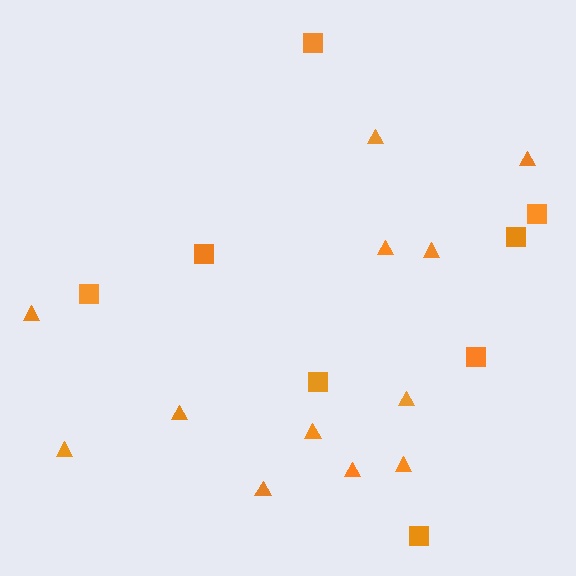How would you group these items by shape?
There are 2 groups: one group of squares (8) and one group of triangles (12).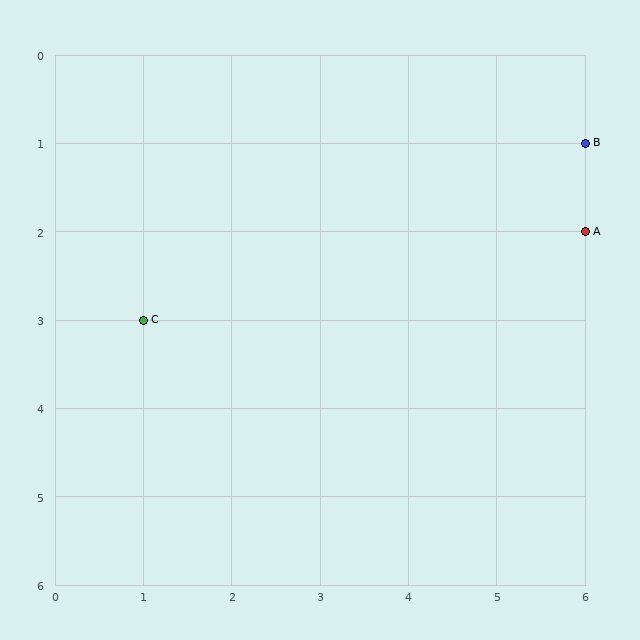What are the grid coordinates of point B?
Point B is at grid coordinates (6, 1).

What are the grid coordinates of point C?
Point C is at grid coordinates (1, 3).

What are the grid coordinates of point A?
Point A is at grid coordinates (6, 2).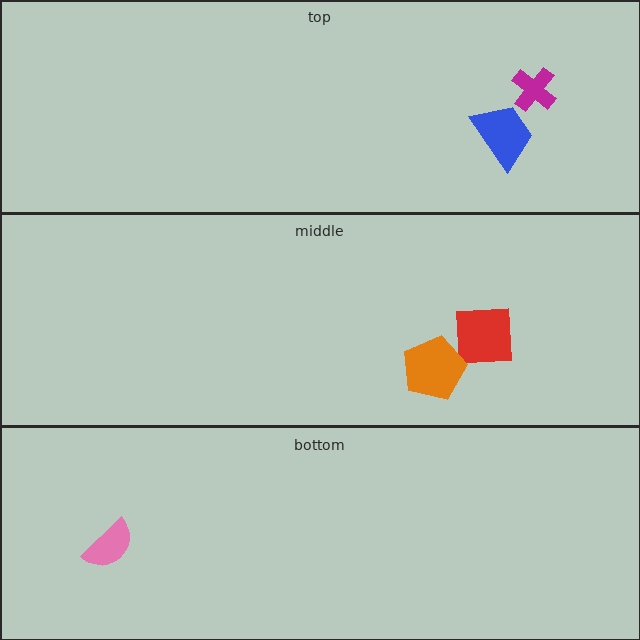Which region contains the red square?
The middle region.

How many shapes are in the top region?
2.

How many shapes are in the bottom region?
1.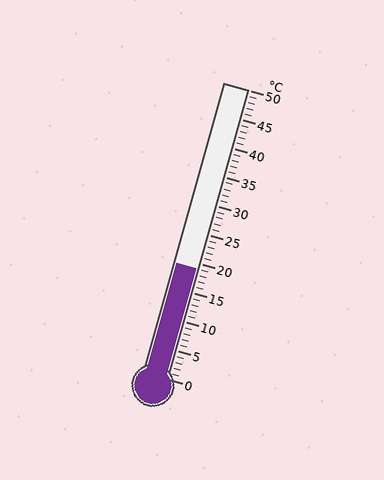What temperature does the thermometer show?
The thermometer shows approximately 19°C.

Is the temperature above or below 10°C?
The temperature is above 10°C.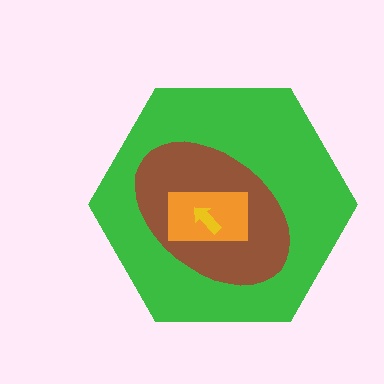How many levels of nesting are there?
4.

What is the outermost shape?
The green hexagon.